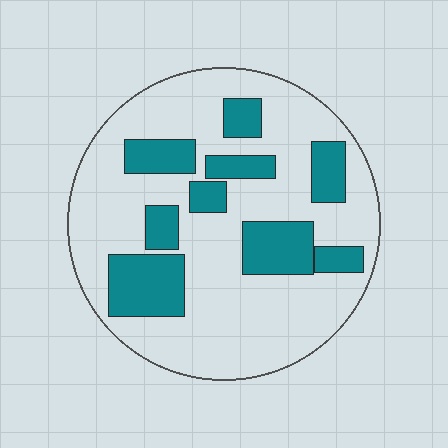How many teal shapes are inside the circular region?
9.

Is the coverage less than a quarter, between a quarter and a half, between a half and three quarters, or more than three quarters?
Between a quarter and a half.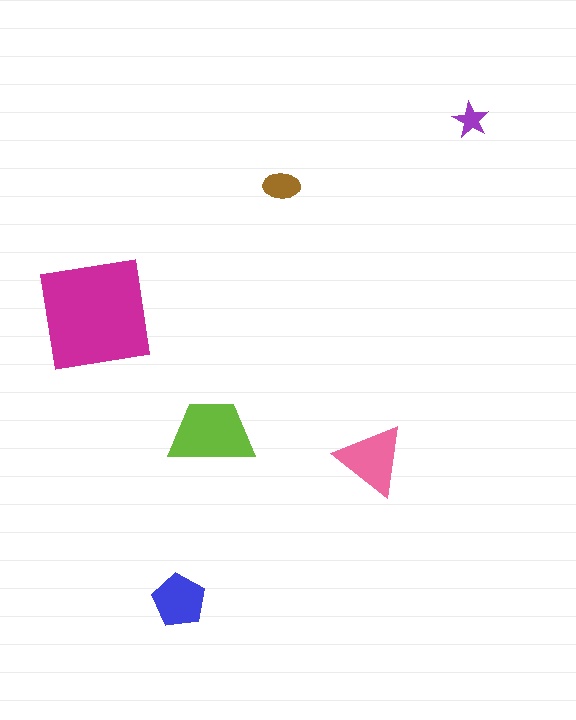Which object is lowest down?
The blue pentagon is bottommost.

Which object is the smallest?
The purple star.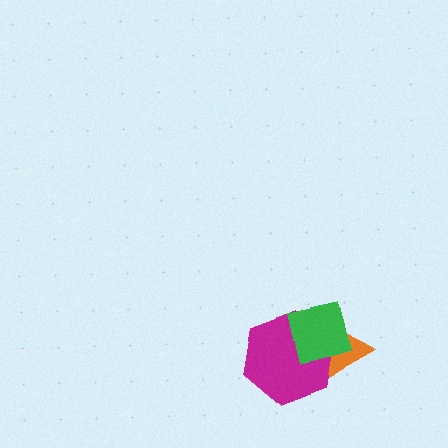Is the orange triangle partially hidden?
Yes, it is partially covered by another shape.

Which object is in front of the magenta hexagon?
The green square is in front of the magenta hexagon.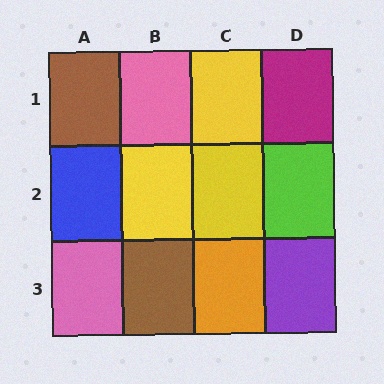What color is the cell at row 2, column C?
Yellow.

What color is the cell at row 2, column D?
Lime.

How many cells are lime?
1 cell is lime.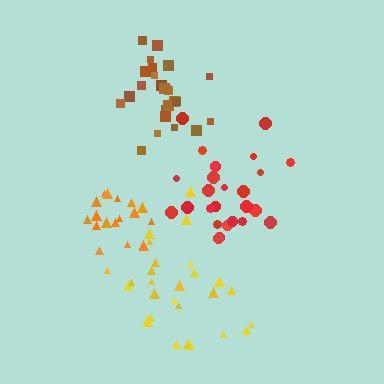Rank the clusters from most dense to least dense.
orange, brown, yellow, red.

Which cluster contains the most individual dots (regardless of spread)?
Yellow (27).